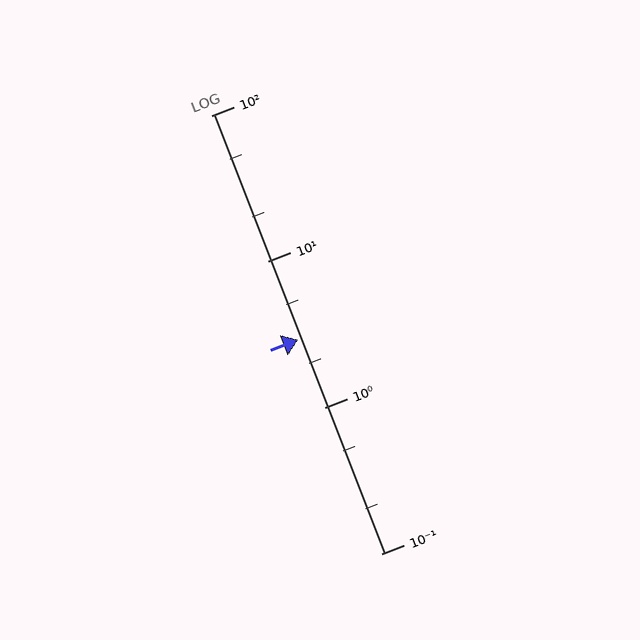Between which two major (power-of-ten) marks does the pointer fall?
The pointer is between 1 and 10.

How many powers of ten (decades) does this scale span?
The scale spans 3 decades, from 0.1 to 100.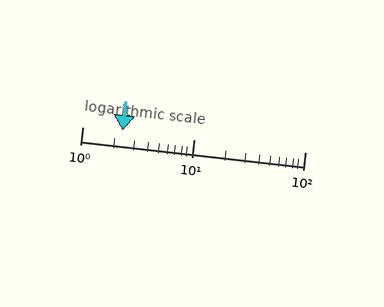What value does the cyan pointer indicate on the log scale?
The pointer indicates approximately 2.3.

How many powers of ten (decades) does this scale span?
The scale spans 2 decades, from 1 to 100.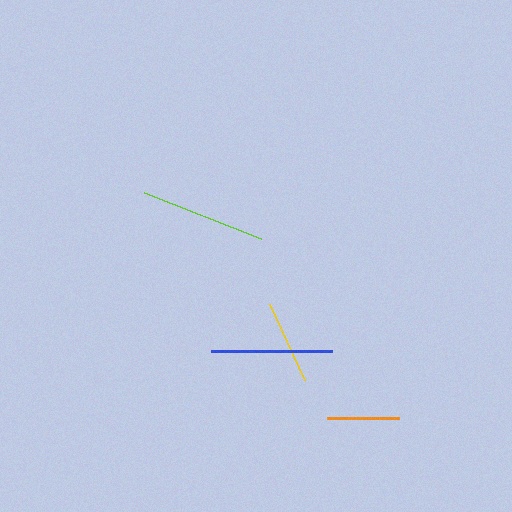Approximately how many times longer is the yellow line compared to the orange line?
The yellow line is approximately 1.1 times the length of the orange line.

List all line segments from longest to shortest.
From longest to shortest: lime, blue, yellow, orange.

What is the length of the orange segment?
The orange segment is approximately 72 pixels long.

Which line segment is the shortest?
The orange line is the shortest at approximately 72 pixels.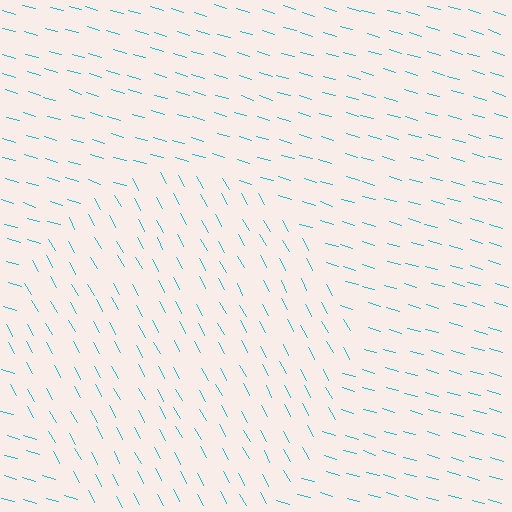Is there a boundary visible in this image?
Yes, there is a texture boundary formed by a change in line orientation.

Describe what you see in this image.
The image is filled with small cyan line segments. A circle region in the image has lines oriented differently from the surrounding lines, creating a visible texture boundary.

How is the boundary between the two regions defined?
The boundary is defined purely by a change in line orientation (approximately 45 degrees difference). All lines are the same color and thickness.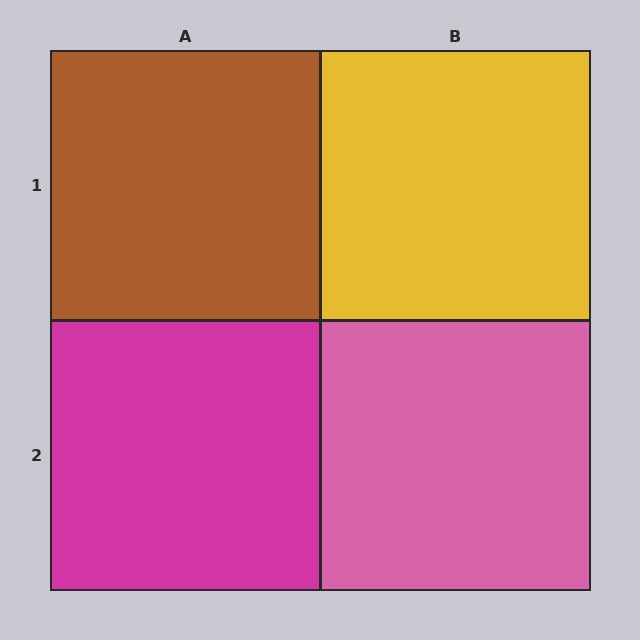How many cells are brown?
1 cell is brown.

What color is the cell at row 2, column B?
Pink.